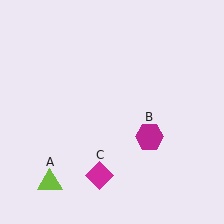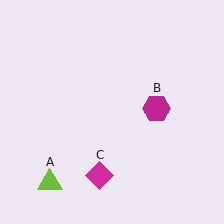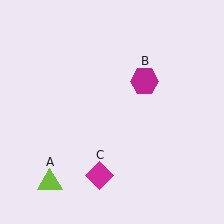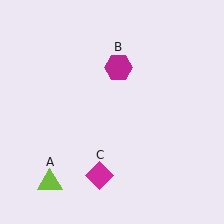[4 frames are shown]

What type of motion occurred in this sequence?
The magenta hexagon (object B) rotated counterclockwise around the center of the scene.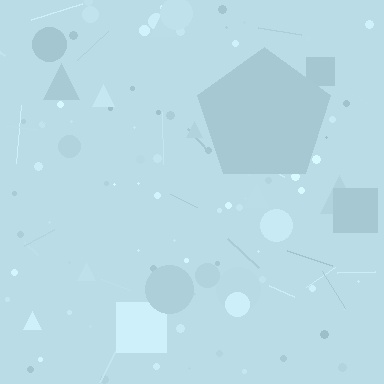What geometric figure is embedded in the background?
A pentagon is embedded in the background.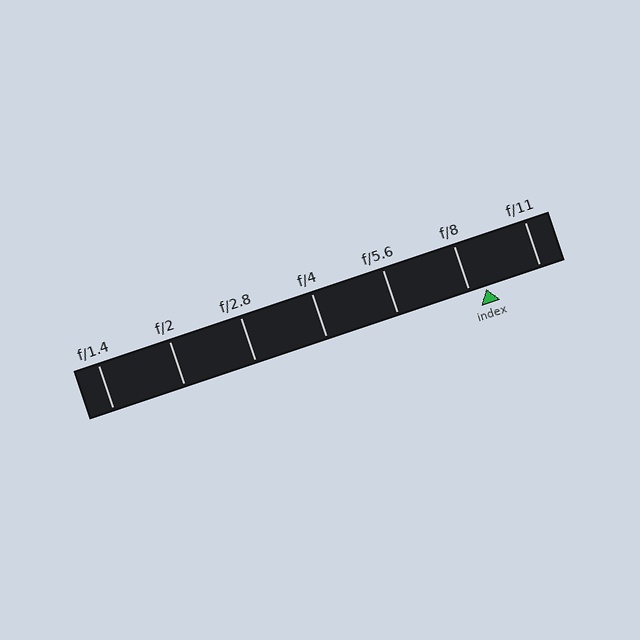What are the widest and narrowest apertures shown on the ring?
The widest aperture shown is f/1.4 and the narrowest is f/11.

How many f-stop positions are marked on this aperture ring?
There are 7 f-stop positions marked.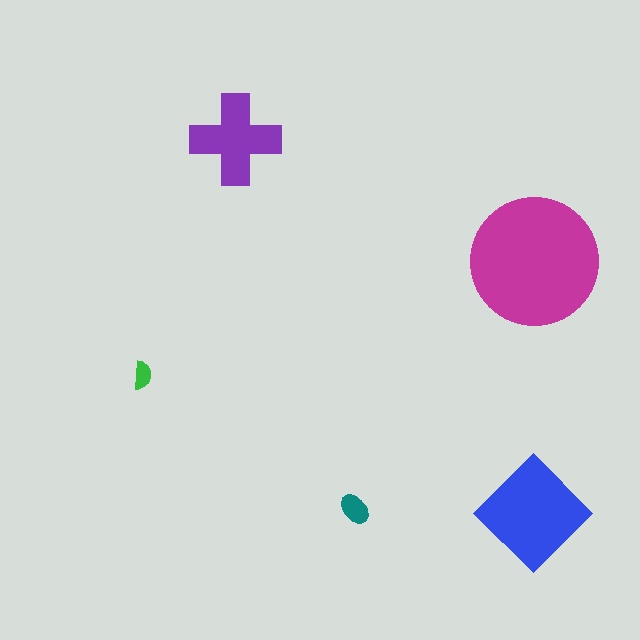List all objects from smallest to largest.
The green semicircle, the teal ellipse, the purple cross, the blue diamond, the magenta circle.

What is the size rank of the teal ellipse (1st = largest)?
4th.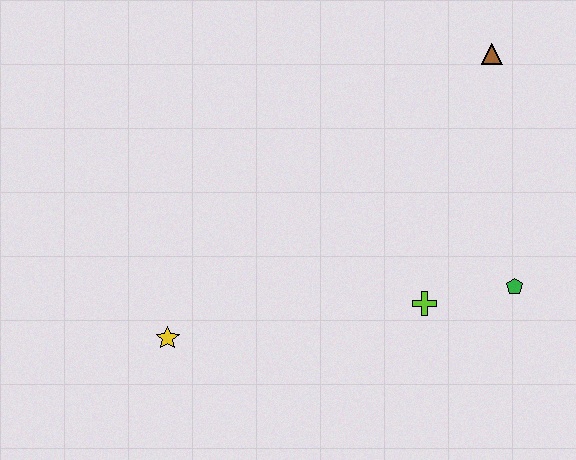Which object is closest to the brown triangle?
The green pentagon is closest to the brown triangle.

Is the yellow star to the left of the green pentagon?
Yes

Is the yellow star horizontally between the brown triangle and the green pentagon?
No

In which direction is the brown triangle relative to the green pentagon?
The brown triangle is above the green pentagon.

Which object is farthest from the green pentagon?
The yellow star is farthest from the green pentagon.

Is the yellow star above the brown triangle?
No